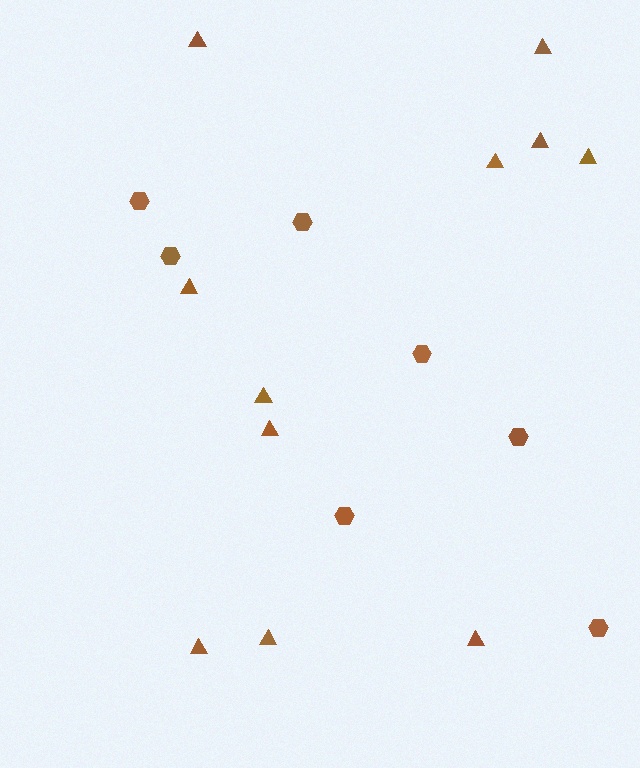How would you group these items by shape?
There are 2 groups: one group of hexagons (7) and one group of triangles (11).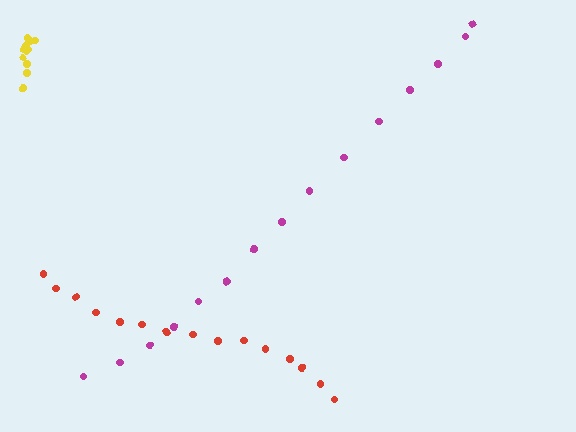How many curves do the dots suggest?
There are 3 distinct paths.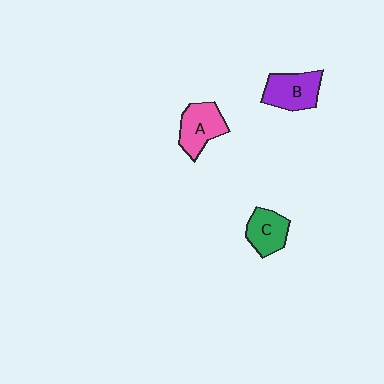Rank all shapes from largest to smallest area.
From largest to smallest: B (purple), A (pink), C (green).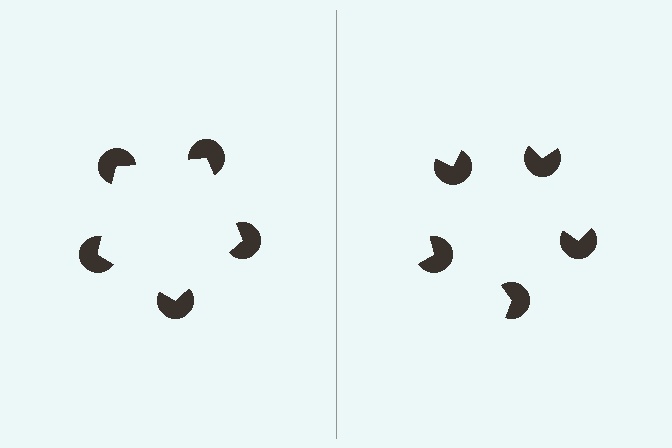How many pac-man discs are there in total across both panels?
10 — 5 on each side.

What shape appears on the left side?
An illusory pentagon.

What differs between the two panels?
The pac-man discs are positioned identically on both sides; only the wedge orientations differ. On the left they align to a pentagon; on the right they are misaligned.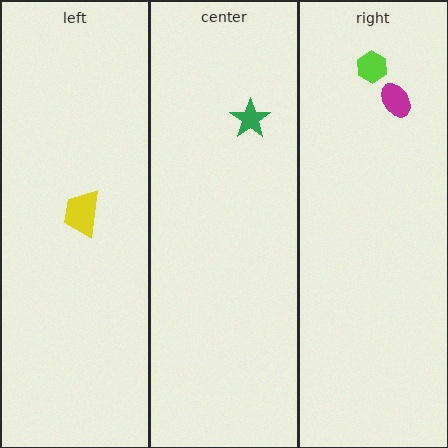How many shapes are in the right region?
2.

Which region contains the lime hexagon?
The right region.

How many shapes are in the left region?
1.